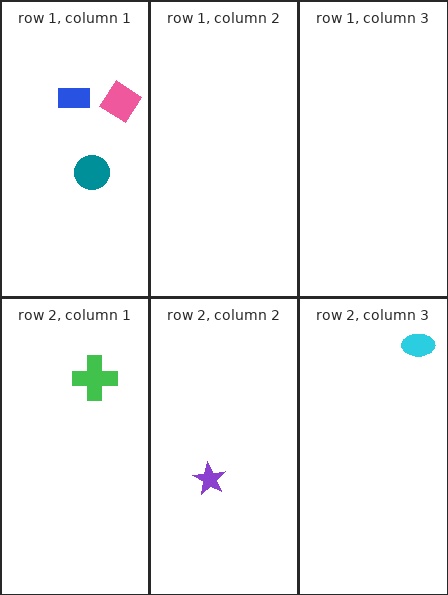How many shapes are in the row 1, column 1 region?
3.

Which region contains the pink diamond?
The row 1, column 1 region.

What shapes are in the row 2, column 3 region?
The cyan ellipse.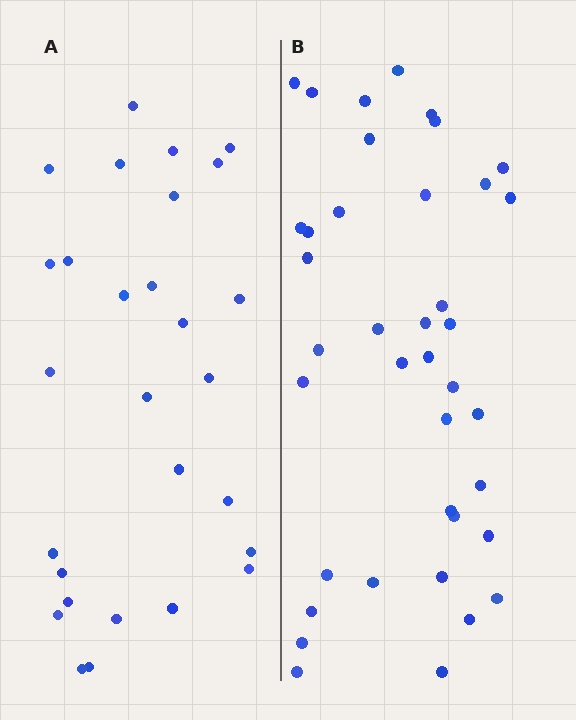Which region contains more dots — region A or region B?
Region B (the right region) has more dots.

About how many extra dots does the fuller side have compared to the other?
Region B has roughly 12 or so more dots than region A.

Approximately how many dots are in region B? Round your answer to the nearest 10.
About 40 dots. (The exact count is 39, which rounds to 40.)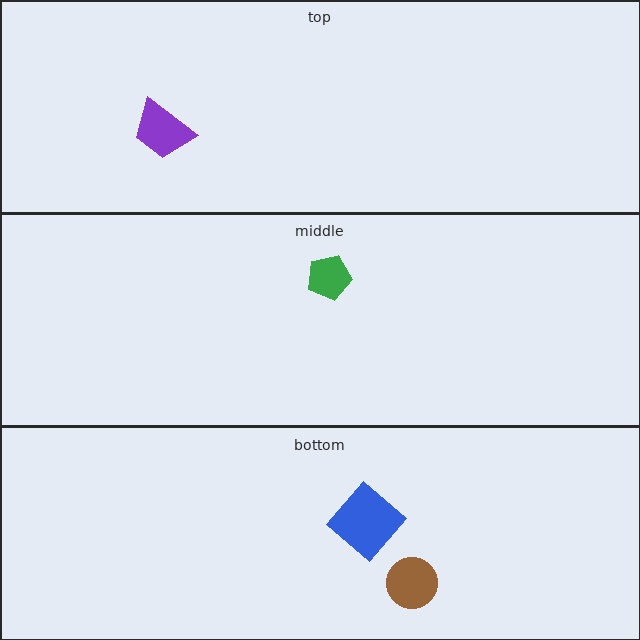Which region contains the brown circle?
The bottom region.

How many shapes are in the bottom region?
2.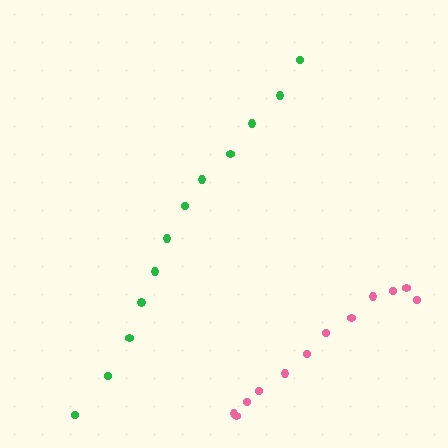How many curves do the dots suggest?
There are 2 distinct paths.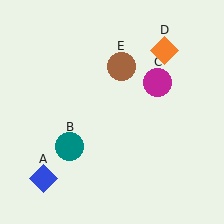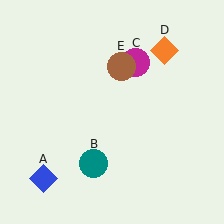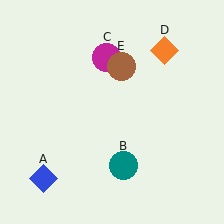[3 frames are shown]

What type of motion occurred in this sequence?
The teal circle (object B), magenta circle (object C) rotated counterclockwise around the center of the scene.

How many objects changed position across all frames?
2 objects changed position: teal circle (object B), magenta circle (object C).